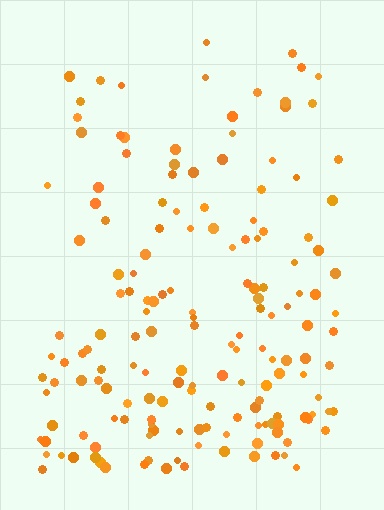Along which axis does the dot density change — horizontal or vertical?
Vertical.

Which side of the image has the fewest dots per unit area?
The top.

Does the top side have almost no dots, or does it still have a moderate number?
Still a moderate number, just noticeably fewer than the bottom.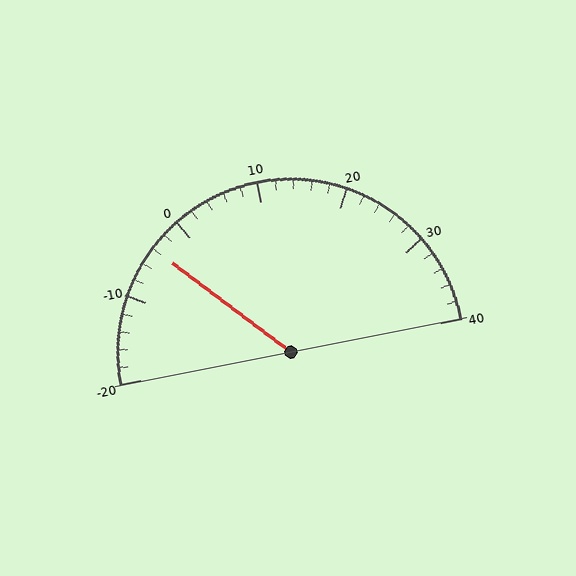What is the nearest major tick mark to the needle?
The nearest major tick mark is 0.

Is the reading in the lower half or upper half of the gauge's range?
The reading is in the lower half of the range (-20 to 40).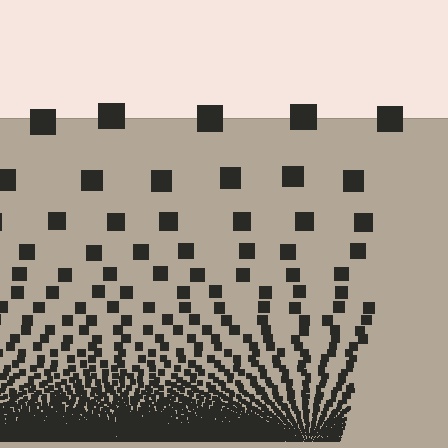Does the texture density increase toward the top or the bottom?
Density increases toward the bottom.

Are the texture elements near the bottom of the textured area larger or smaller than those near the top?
Smaller. The gradient is inverted — elements near the bottom are smaller and denser.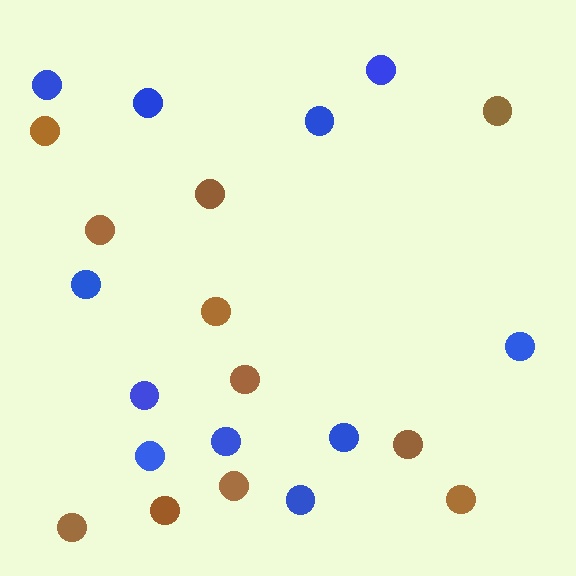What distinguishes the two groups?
There are 2 groups: one group of brown circles (11) and one group of blue circles (11).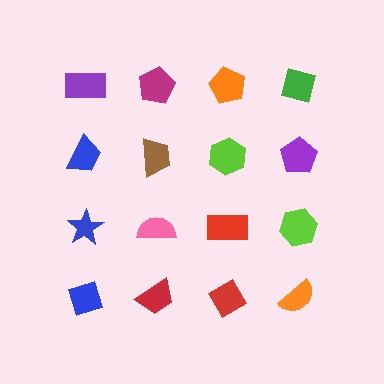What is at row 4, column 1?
A blue diamond.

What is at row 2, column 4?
A purple pentagon.